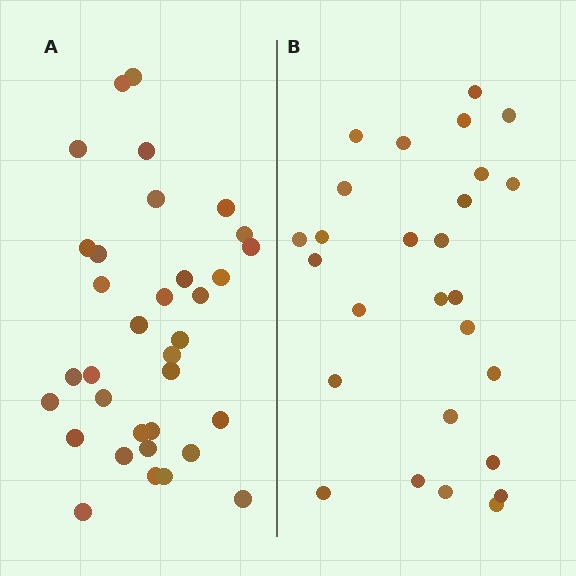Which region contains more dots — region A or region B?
Region A (the left region) has more dots.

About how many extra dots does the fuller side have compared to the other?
Region A has roughly 8 or so more dots than region B.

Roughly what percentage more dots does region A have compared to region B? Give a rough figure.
About 25% more.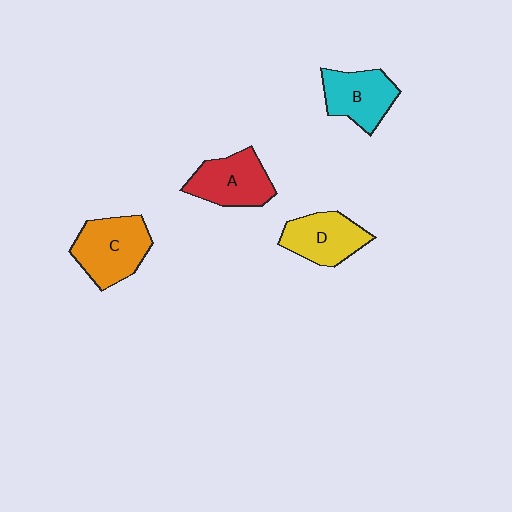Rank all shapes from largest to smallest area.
From largest to smallest: C (orange), A (red), D (yellow), B (cyan).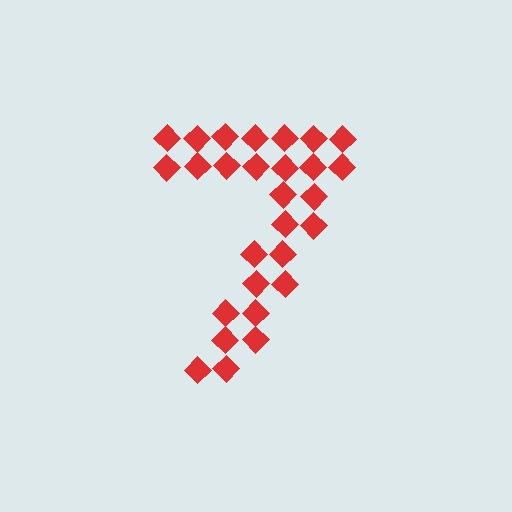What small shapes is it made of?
It is made of small diamonds.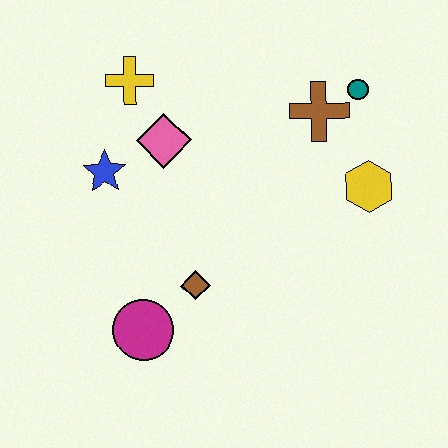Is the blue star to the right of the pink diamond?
No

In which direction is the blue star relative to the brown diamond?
The blue star is above the brown diamond.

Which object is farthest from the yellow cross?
The yellow hexagon is farthest from the yellow cross.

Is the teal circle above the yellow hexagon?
Yes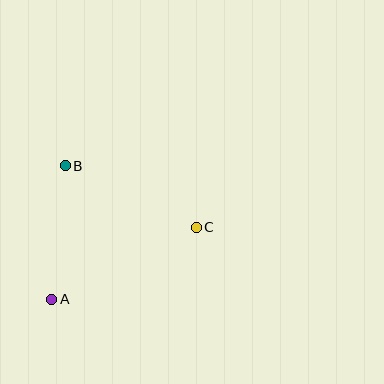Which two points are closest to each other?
Points A and B are closest to each other.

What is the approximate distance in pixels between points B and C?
The distance between B and C is approximately 145 pixels.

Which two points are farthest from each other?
Points A and C are farthest from each other.